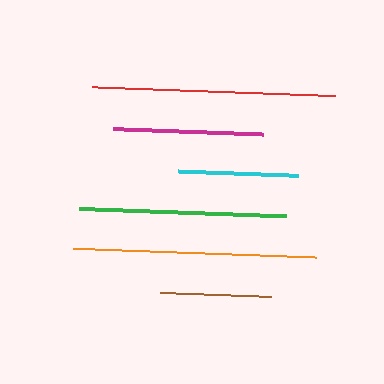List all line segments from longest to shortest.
From longest to shortest: red, orange, green, magenta, cyan, brown.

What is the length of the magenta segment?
The magenta segment is approximately 150 pixels long.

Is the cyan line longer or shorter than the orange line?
The orange line is longer than the cyan line.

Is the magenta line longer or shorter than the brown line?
The magenta line is longer than the brown line.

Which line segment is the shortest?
The brown line is the shortest at approximately 110 pixels.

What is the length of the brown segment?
The brown segment is approximately 110 pixels long.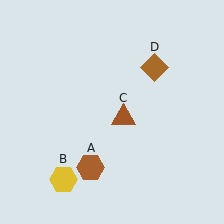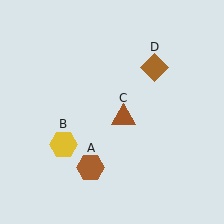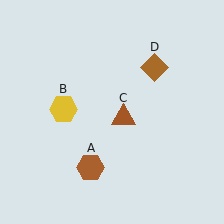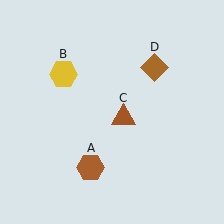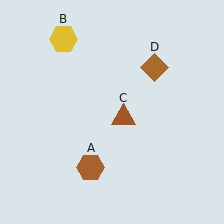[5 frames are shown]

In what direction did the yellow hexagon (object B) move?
The yellow hexagon (object B) moved up.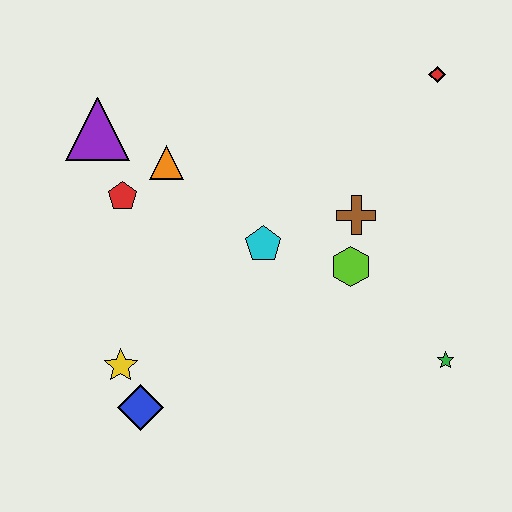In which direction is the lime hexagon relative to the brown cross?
The lime hexagon is below the brown cross.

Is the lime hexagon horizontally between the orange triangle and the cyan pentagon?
No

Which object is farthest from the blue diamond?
The red diamond is farthest from the blue diamond.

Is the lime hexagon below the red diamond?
Yes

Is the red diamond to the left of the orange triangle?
No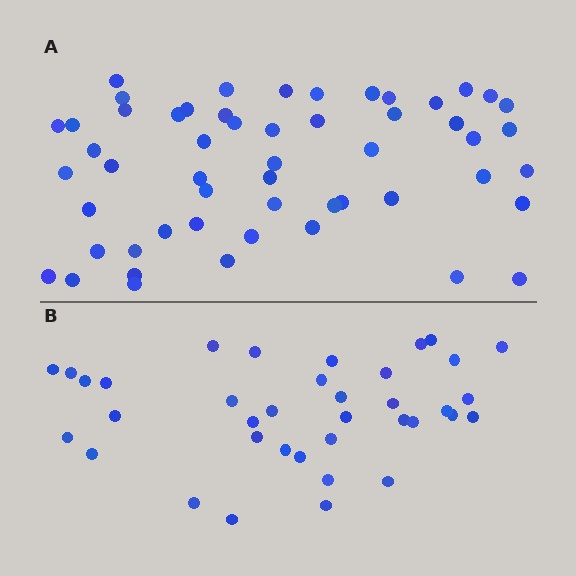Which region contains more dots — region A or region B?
Region A (the top region) has more dots.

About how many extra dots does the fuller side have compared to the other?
Region A has approximately 15 more dots than region B.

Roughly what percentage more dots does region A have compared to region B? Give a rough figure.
About 45% more.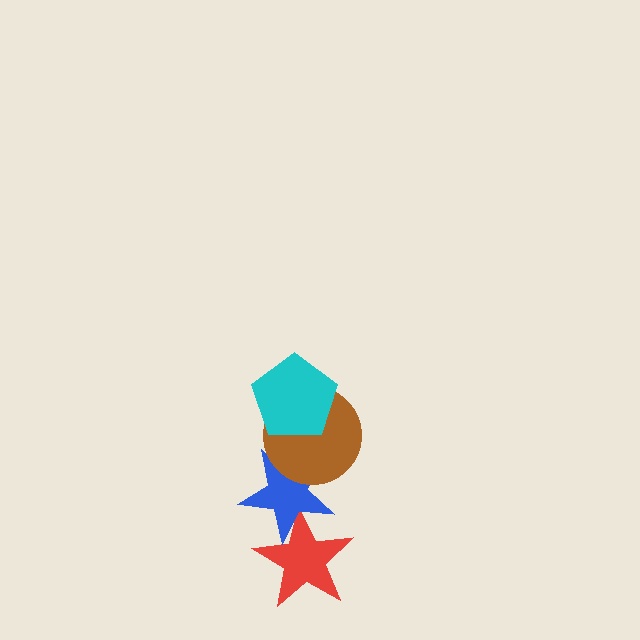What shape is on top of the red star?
The blue star is on top of the red star.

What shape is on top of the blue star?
The brown circle is on top of the blue star.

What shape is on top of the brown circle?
The cyan pentagon is on top of the brown circle.